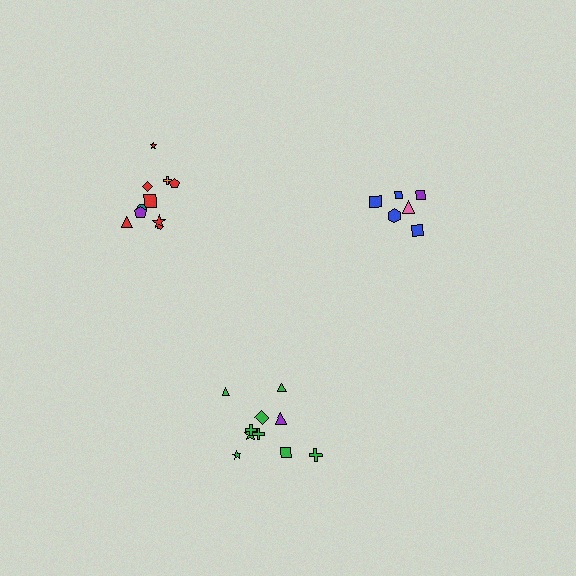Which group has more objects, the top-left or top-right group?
The top-left group.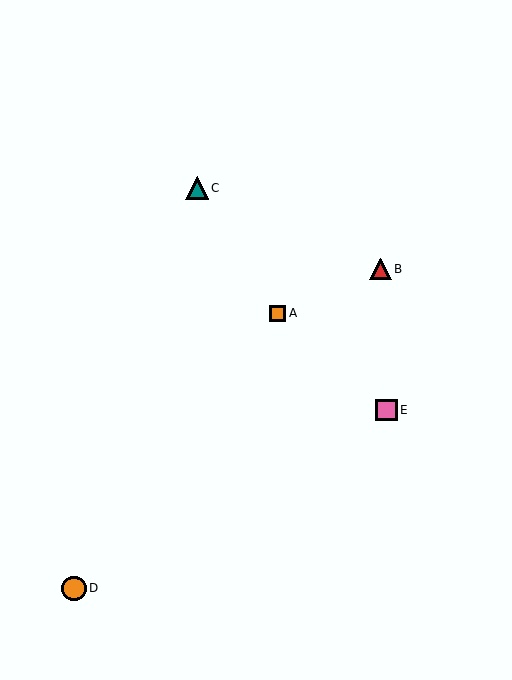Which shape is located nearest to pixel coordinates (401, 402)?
The pink square (labeled E) at (386, 410) is nearest to that location.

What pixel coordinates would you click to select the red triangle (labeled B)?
Click at (380, 269) to select the red triangle B.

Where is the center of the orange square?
The center of the orange square is at (277, 313).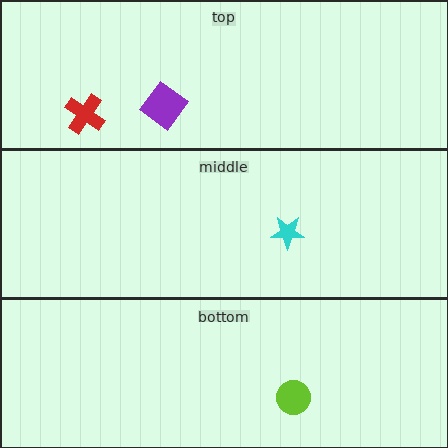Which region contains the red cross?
The top region.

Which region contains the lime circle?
The bottom region.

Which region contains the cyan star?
The middle region.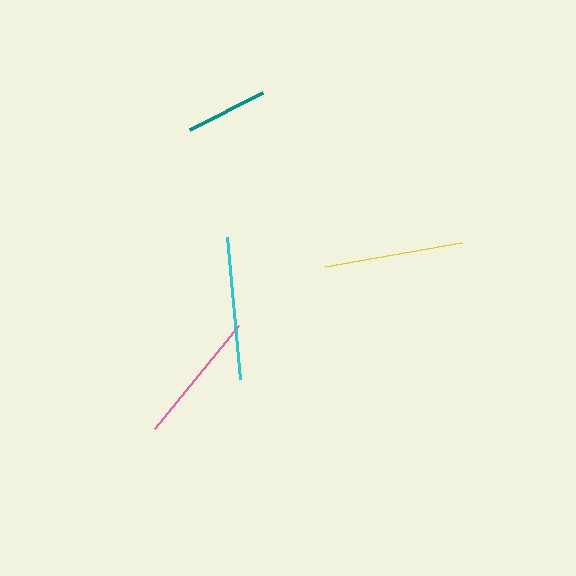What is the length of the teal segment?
The teal segment is approximately 81 pixels long.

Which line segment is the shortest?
The teal line is the shortest at approximately 81 pixels.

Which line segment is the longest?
The cyan line is the longest at approximately 143 pixels.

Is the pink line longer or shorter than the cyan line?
The cyan line is longer than the pink line.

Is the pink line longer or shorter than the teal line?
The pink line is longer than the teal line.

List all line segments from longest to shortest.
From longest to shortest: cyan, yellow, pink, teal.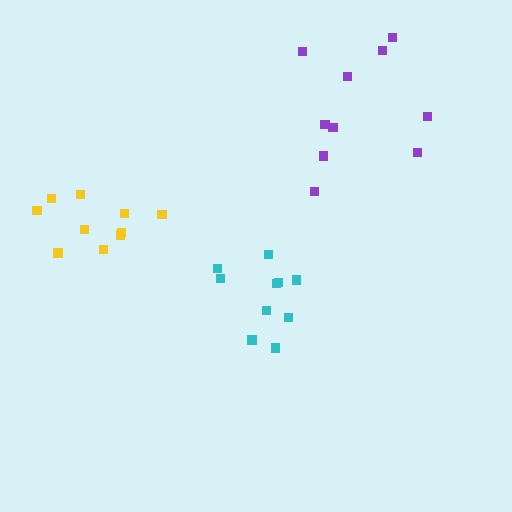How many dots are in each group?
Group 1: 10 dots, Group 2: 10 dots, Group 3: 10 dots (30 total).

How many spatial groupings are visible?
There are 3 spatial groupings.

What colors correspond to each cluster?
The clusters are colored: cyan, purple, yellow.